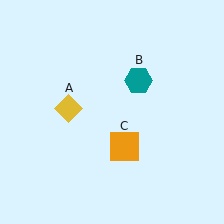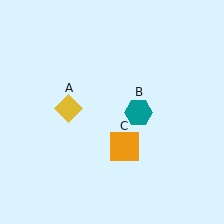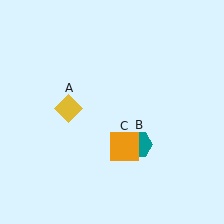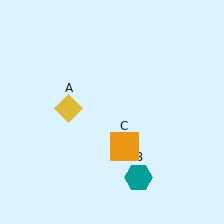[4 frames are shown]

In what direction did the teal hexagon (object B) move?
The teal hexagon (object B) moved down.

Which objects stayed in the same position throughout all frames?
Yellow diamond (object A) and orange square (object C) remained stationary.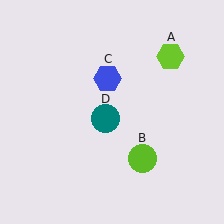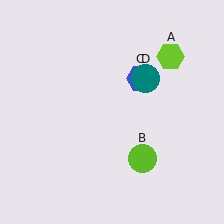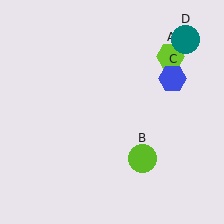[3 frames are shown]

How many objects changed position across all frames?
2 objects changed position: blue hexagon (object C), teal circle (object D).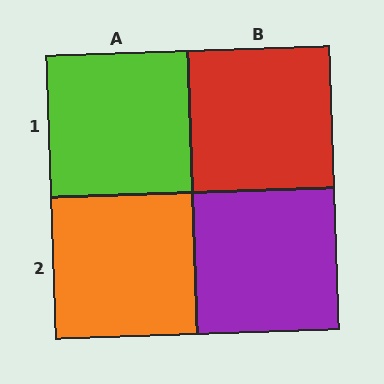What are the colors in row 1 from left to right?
Lime, red.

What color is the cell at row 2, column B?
Purple.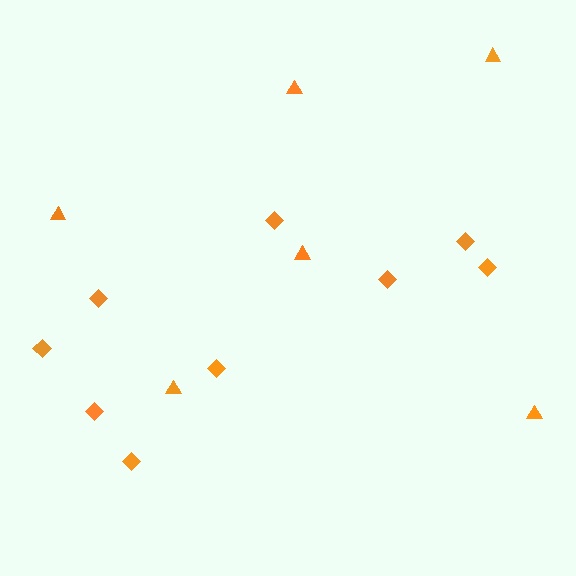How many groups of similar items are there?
There are 2 groups: one group of diamonds (9) and one group of triangles (6).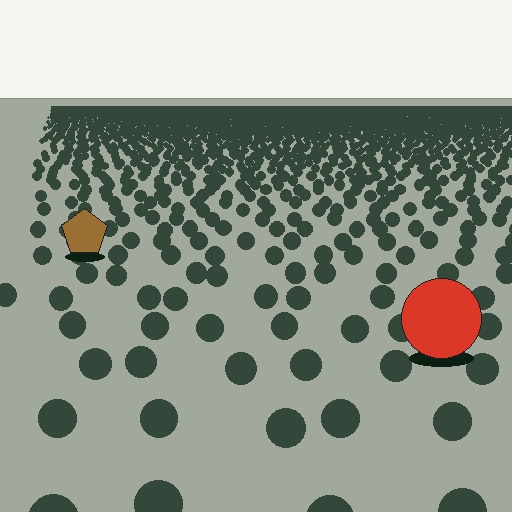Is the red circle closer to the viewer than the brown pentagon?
Yes. The red circle is closer — you can tell from the texture gradient: the ground texture is coarser near it.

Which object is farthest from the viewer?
The brown pentagon is farthest from the viewer. It appears smaller and the ground texture around it is denser.